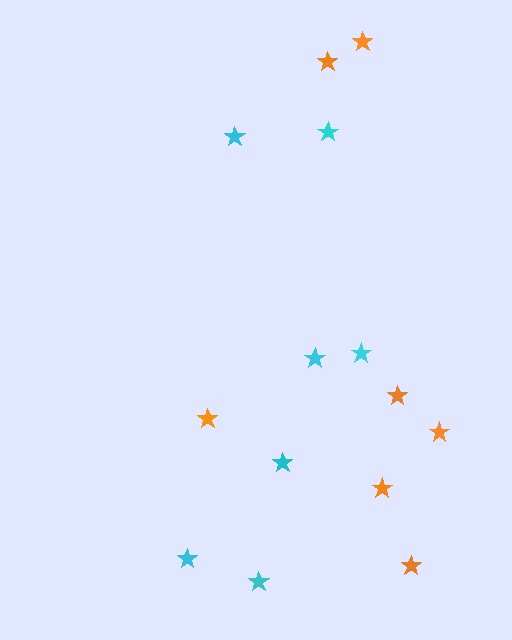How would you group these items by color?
There are 2 groups: one group of cyan stars (7) and one group of orange stars (7).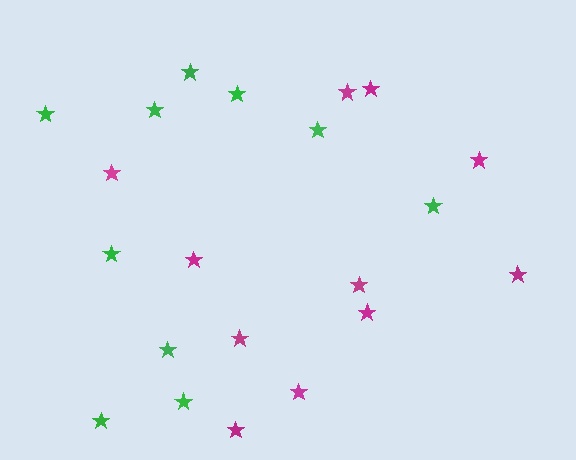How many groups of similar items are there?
There are 2 groups: one group of green stars (10) and one group of magenta stars (11).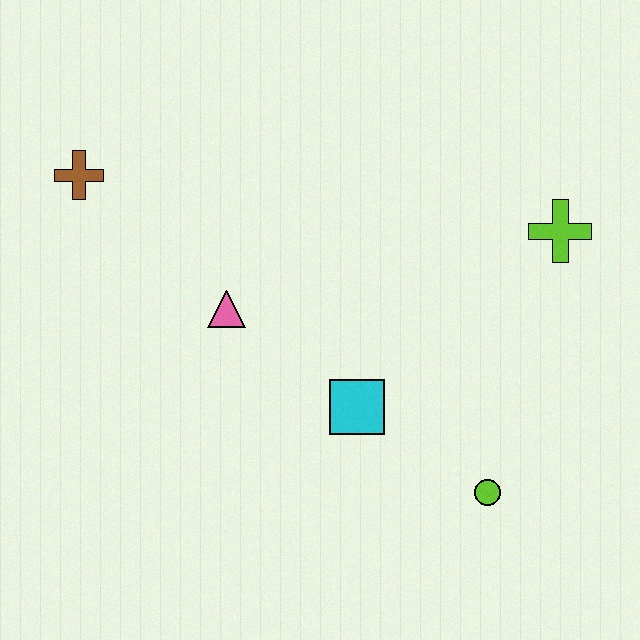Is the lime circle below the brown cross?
Yes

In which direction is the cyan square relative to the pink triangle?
The cyan square is to the right of the pink triangle.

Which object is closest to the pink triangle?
The cyan square is closest to the pink triangle.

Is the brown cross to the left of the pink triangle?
Yes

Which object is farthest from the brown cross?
The lime circle is farthest from the brown cross.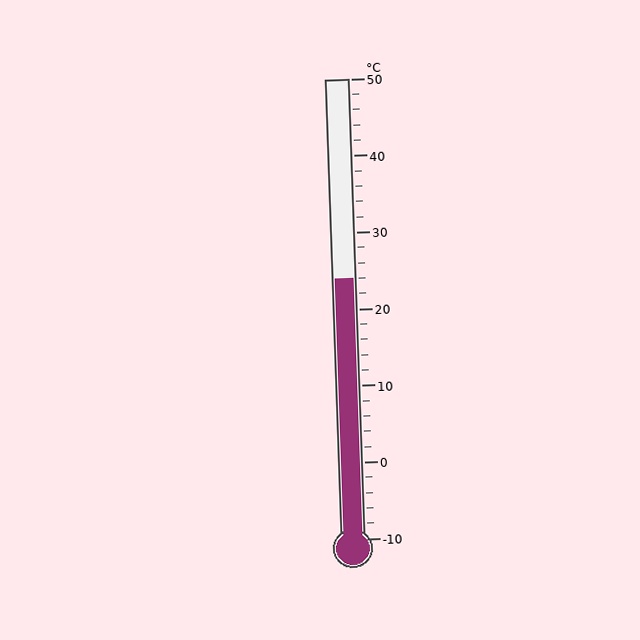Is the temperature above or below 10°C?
The temperature is above 10°C.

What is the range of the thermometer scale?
The thermometer scale ranges from -10°C to 50°C.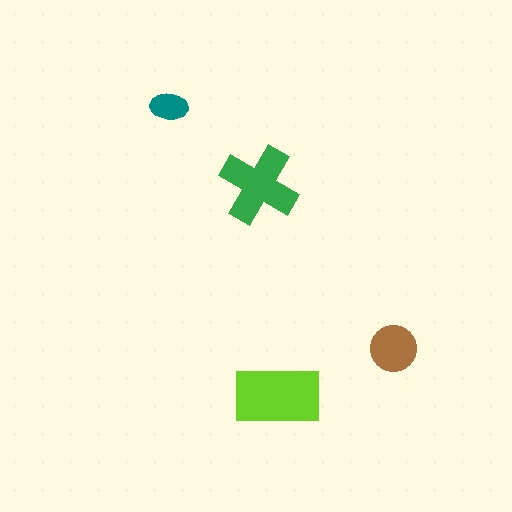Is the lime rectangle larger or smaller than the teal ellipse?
Larger.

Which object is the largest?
The lime rectangle.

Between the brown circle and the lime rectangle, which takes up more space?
The lime rectangle.